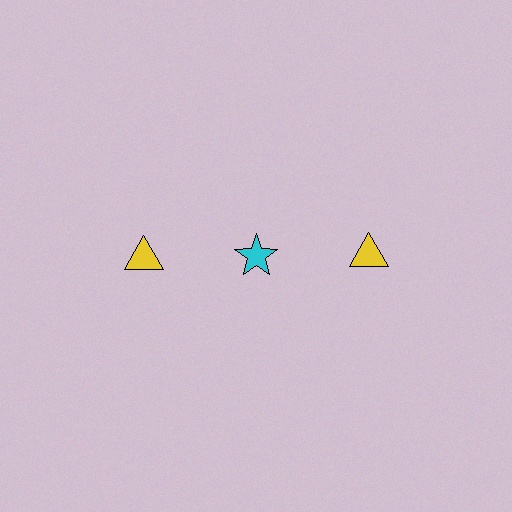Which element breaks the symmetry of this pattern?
The cyan star in the top row, second from left column breaks the symmetry. All other shapes are yellow triangles.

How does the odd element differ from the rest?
It differs in both color (cyan instead of yellow) and shape (star instead of triangle).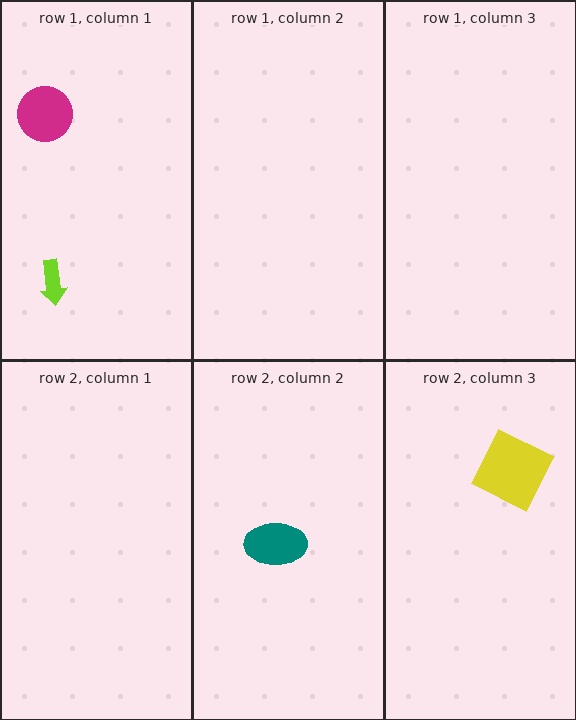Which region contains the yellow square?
The row 2, column 3 region.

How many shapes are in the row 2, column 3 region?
1.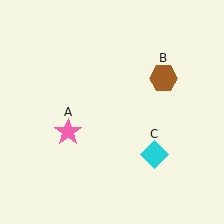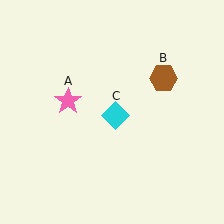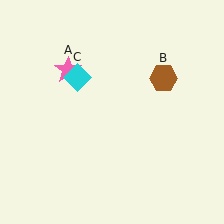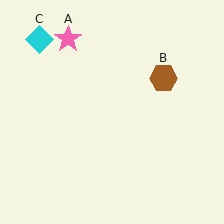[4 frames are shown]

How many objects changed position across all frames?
2 objects changed position: pink star (object A), cyan diamond (object C).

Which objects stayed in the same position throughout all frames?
Brown hexagon (object B) remained stationary.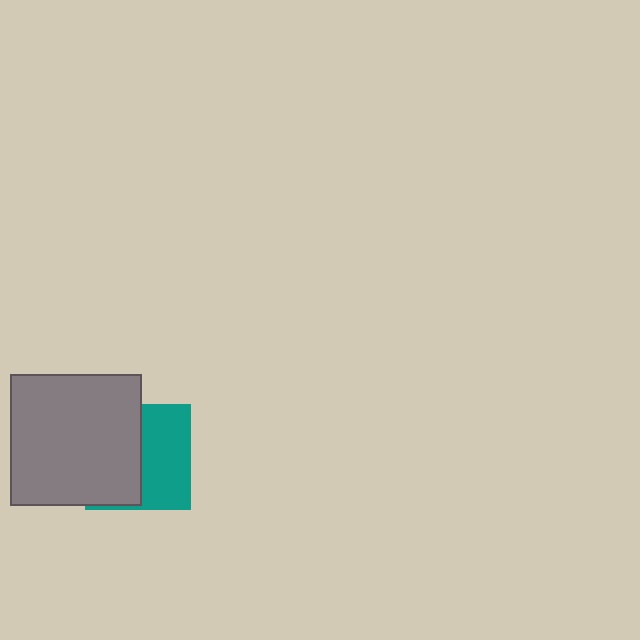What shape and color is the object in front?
The object in front is a gray square.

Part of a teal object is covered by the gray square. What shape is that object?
It is a square.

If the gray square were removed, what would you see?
You would see the complete teal square.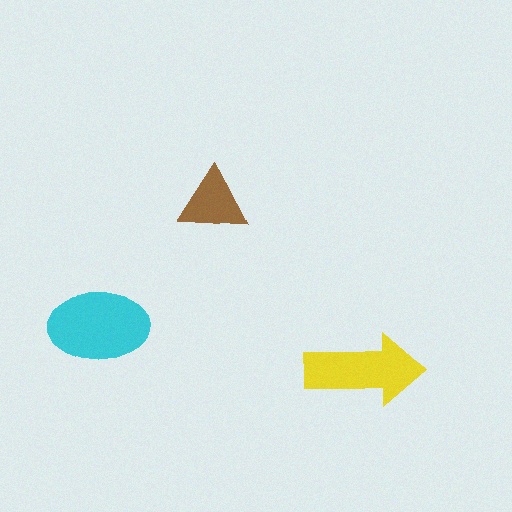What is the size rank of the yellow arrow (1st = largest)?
2nd.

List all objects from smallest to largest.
The brown triangle, the yellow arrow, the cyan ellipse.